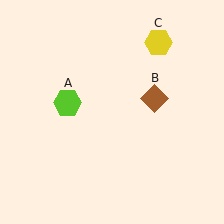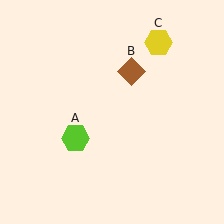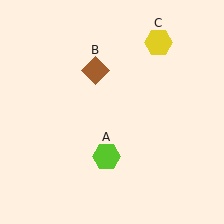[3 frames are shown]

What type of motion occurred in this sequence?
The lime hexagon (object A), brown diamond (object B) rotated counterclockwise around the center of the scene.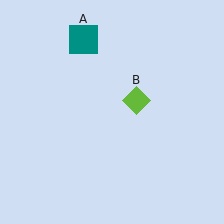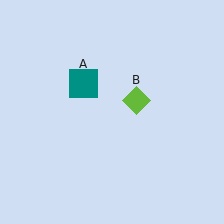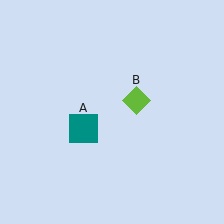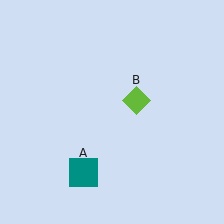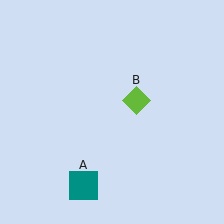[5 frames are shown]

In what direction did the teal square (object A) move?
The teal square (object A) moved down.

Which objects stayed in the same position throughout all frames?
Lime diamond (object B) remained stationary.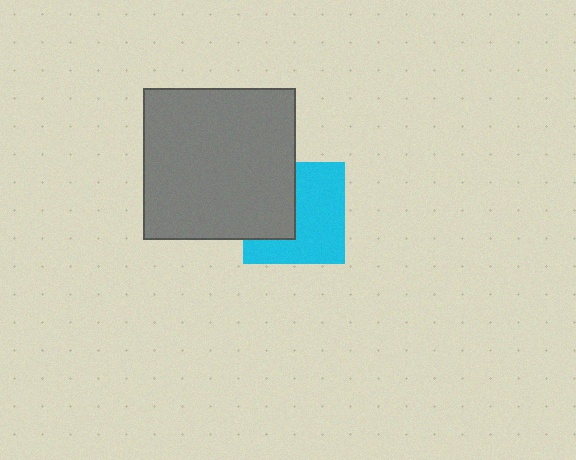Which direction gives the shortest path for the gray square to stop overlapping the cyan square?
Moving left gives the shortest separation.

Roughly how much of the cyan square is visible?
About half of it is visible (roughly 61%).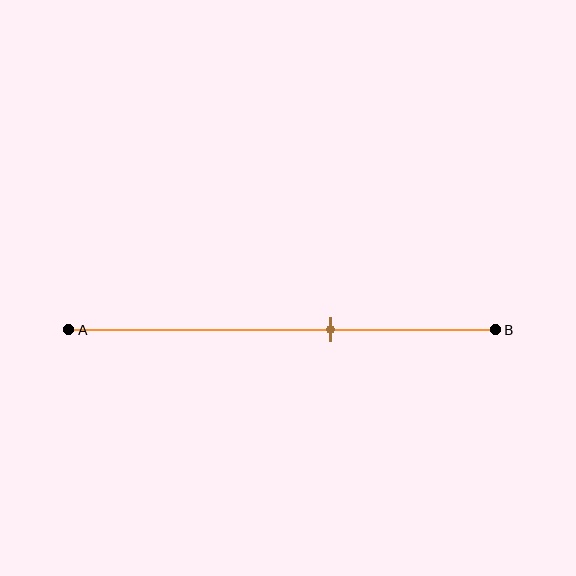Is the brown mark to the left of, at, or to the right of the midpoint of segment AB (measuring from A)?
The brown mark is to the right of the midpoint of segment AB.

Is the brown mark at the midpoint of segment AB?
No, the mark is at about 60% from A, not at the 50% midpoint.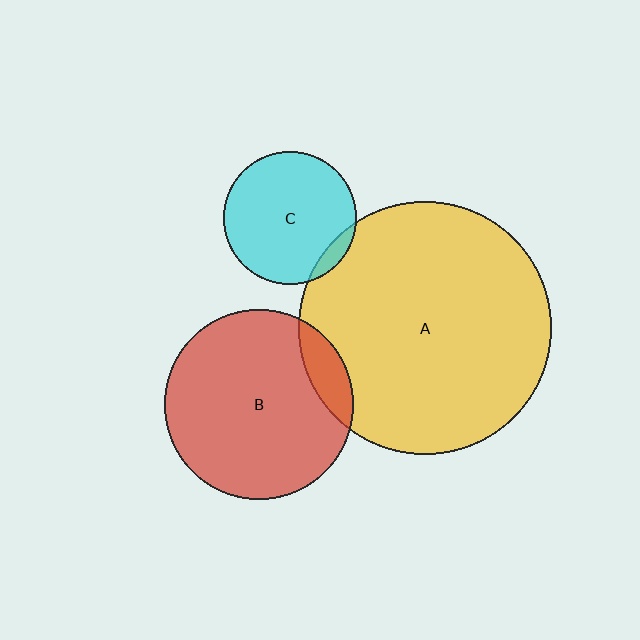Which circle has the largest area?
Circle A (yellow).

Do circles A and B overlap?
Yes.